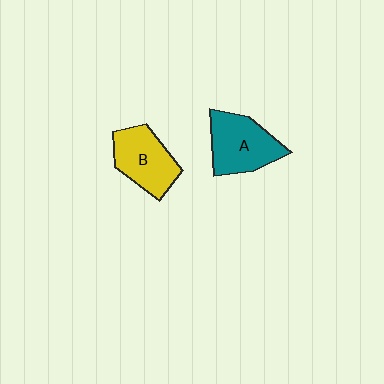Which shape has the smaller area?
Shape B (yellow).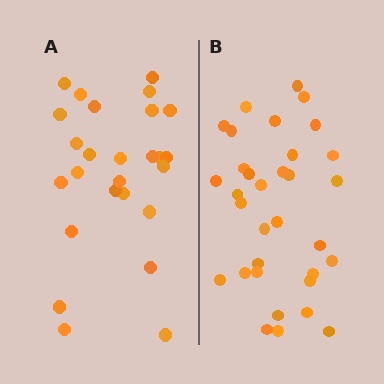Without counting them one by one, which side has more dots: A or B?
Region B (the right region) has more dots.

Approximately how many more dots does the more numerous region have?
Region B has roughly 8 or so more dots than region A.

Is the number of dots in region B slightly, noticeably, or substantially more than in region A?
Region B has noticeably more, but not dramatically so. The ratio is roughly 1.3 to 1.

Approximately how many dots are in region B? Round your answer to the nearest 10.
About 30 dots. (The exact count is 33, which rounds to 30.)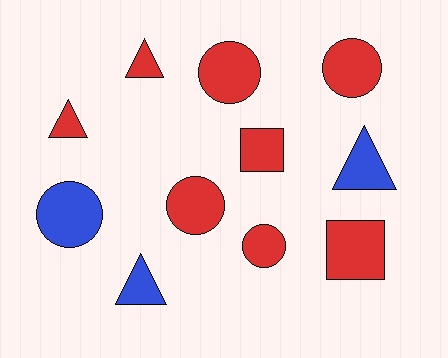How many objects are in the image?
There are 11 objects.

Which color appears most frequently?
Red, with 8 objects.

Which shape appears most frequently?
Circle, with 5 objects.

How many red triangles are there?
There are 2 red triangles.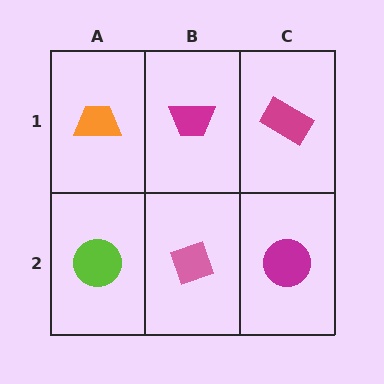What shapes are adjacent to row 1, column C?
A magenta circle (row 2, column C), a magenta trapezoid (row 1, column B).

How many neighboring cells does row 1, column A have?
2.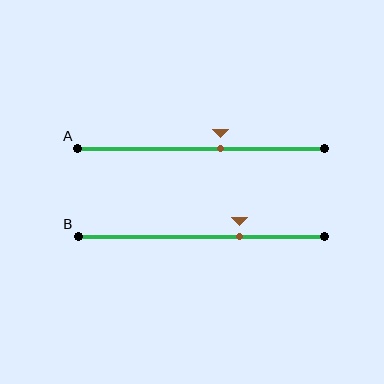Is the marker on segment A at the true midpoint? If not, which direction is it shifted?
No, the marker on segment A is shifted to the right by about 8% of the segment length.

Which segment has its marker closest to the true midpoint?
Segment A has its marker closest to the true midpoint.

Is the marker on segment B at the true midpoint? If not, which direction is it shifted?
No, the marker on segment B is shifted to the right by about 16% of the segment length.